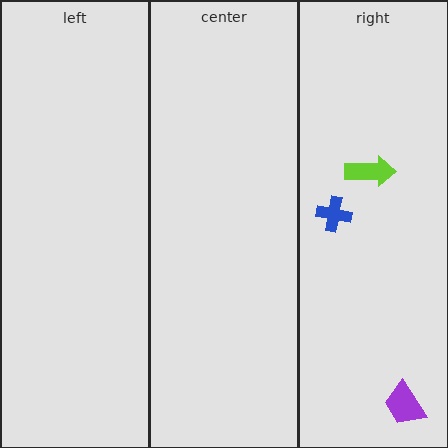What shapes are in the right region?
The lime arrow, the purple trapezoid, the blue cross.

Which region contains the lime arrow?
The right region.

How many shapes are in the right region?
3.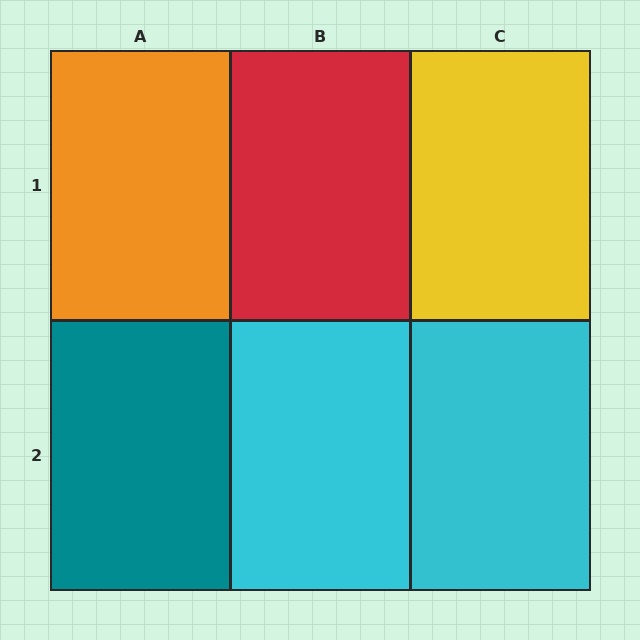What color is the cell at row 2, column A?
Teal.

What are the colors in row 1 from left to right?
Orange, red, yellow.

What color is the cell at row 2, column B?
Cyan.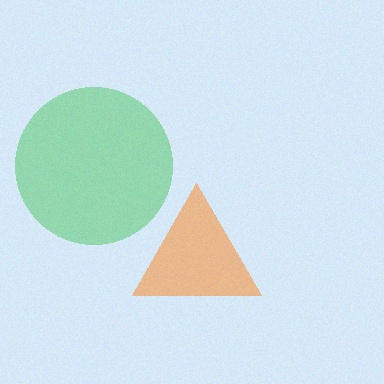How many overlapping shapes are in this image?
There are 2 overlapping shapes in the image.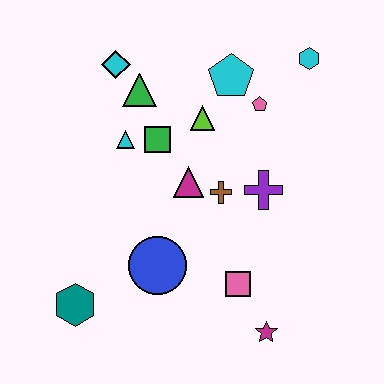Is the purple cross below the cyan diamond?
Yes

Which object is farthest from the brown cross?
The teal hexagon is farthest from the brown cross.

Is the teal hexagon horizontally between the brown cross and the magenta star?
No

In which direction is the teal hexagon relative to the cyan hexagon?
The teal hexagon is below the cyan hexagon.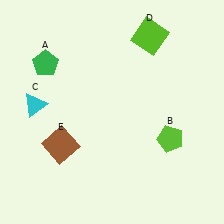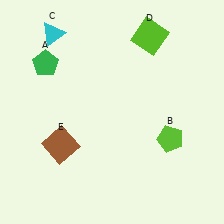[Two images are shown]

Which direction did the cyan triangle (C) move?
The cyan triangle (C) moved up.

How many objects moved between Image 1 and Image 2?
1 object moved between the two images.